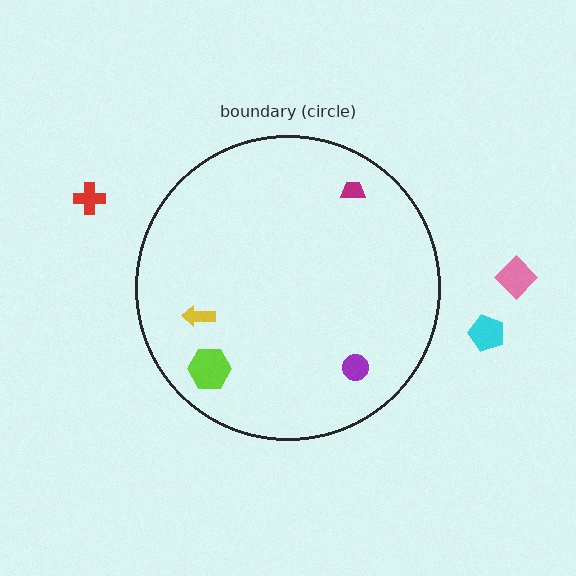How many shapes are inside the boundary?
4 inside, 3 outside.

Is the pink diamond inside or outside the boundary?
Outside.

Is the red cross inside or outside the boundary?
Outside.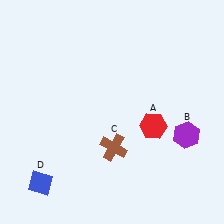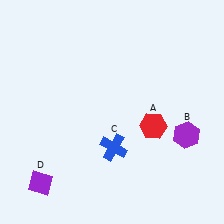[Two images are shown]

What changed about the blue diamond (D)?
In Image 1, D is blue. In Image 2, it changed to purple.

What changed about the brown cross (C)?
In Image 1, C is brown. In Image 2, it changed to blue.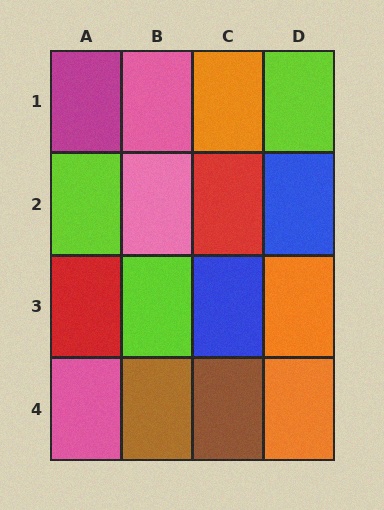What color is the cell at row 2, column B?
Pink.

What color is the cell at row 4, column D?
Orange.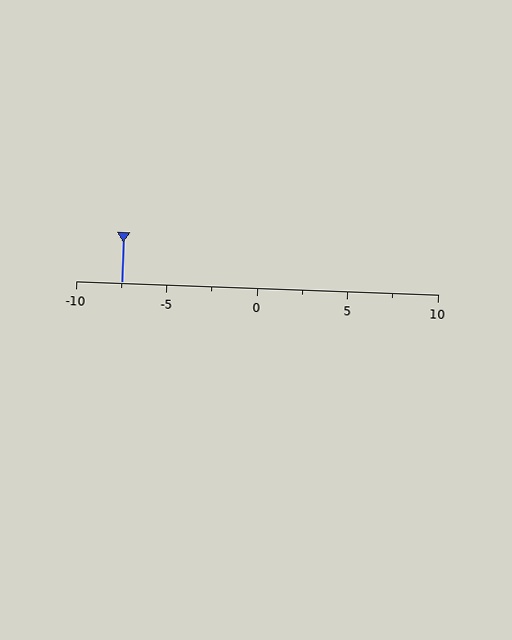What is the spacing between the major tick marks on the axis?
The major ticks are spaced 5 apart.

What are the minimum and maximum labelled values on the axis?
The axis runs from -10 to 10.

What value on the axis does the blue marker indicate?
The marker indicates approximately -7.5.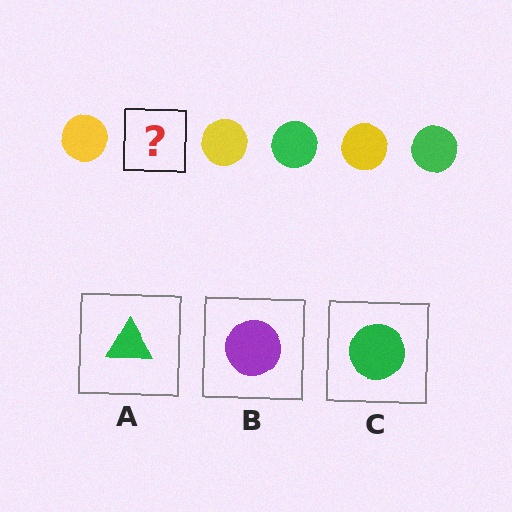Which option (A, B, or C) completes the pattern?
C.